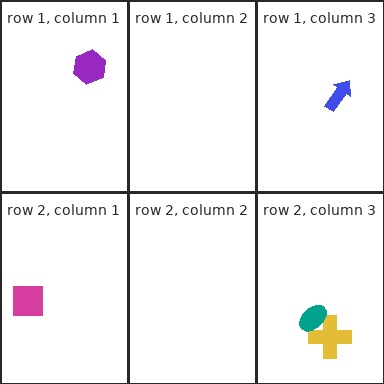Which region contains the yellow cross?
The row 2, column 3 region.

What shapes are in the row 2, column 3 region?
The yellow cross, the teal ellipse.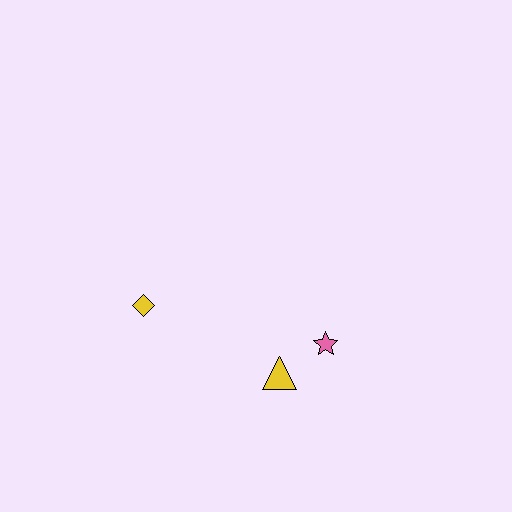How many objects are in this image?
There are 3 objects.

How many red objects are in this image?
There are no red objects.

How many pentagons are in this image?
There are no pentagons.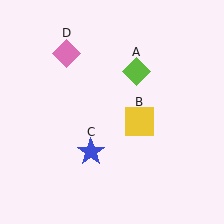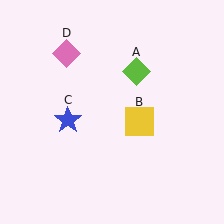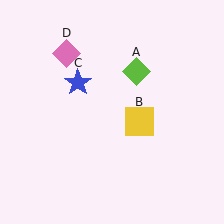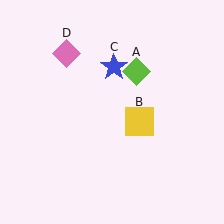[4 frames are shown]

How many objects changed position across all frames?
1 object changed position: blue star (object C).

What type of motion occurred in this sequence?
The blue star (object C) rotated clockwise around the center of the scene.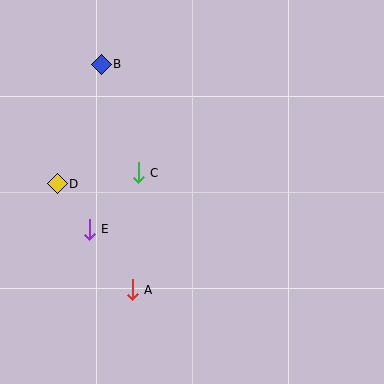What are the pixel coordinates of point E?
Point E is at (89, 229).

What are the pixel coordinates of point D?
Point D is at (57, 184).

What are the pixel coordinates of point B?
Point B is at (101, 64).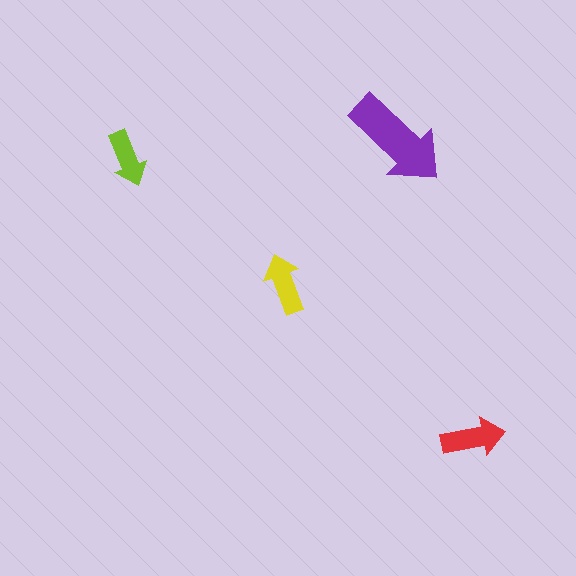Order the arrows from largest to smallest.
the purple one, the red one, the yellow one, the lime one.